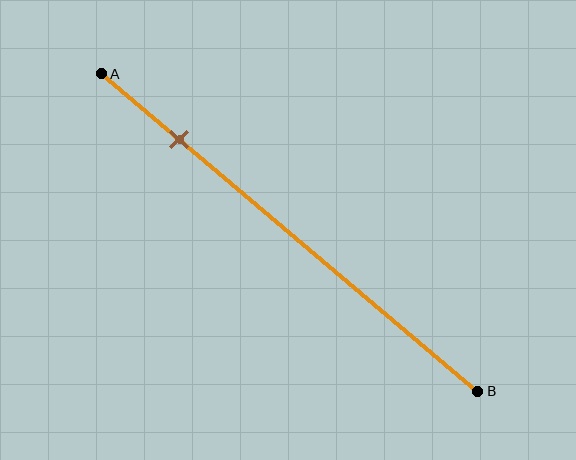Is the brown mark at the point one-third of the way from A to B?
No, the mark is at about 20% from A, not at the 33% one-third point.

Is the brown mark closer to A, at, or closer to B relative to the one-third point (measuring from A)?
The brown mark is closer to point A than the one-third point of segment AB.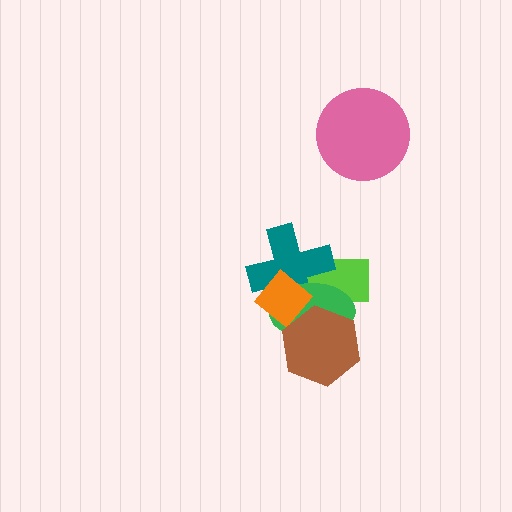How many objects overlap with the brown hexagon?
3 objects overlap with the brown hexagon.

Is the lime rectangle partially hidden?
Yes, it is partially covered by another shape.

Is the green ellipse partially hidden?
Yes, it is partially covered by another shape.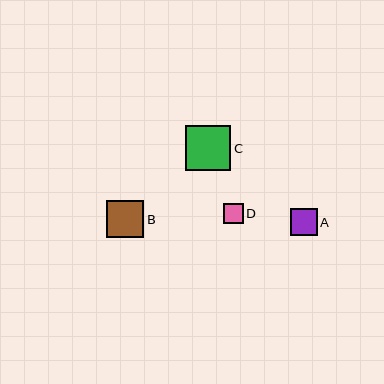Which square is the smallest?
Square D is the smallest with a size of approximately 20 pixels.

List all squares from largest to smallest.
From largest to smallest: C, B, A, D.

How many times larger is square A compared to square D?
Square A is approximately 1.3 times the size of square D.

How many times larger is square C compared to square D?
Square C is approximately 2.2 times the size of square D.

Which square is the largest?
Square C is the largest with a size of approximately 45 pixels.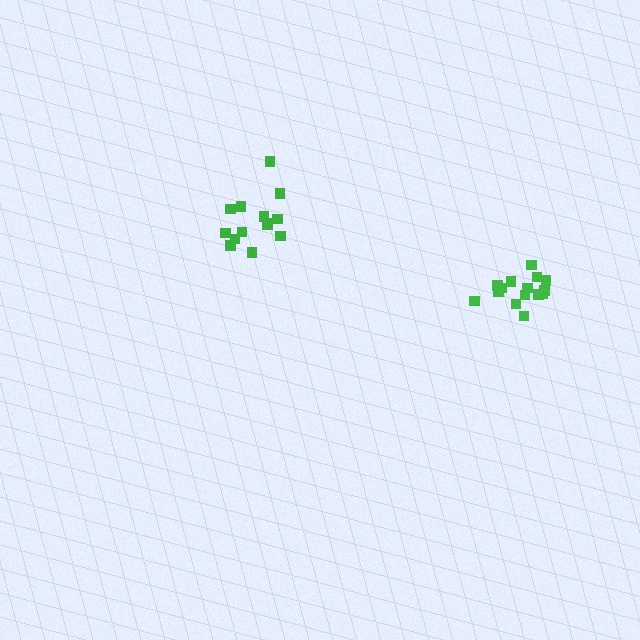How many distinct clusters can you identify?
There are 2 distinct clusters.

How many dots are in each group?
Group 1: 14 dots, Group 2: 15 dots (29 total).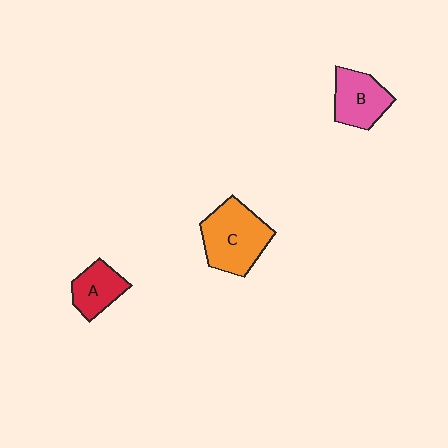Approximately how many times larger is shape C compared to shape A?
Approximately 1.8 times.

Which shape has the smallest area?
Shape A (red).